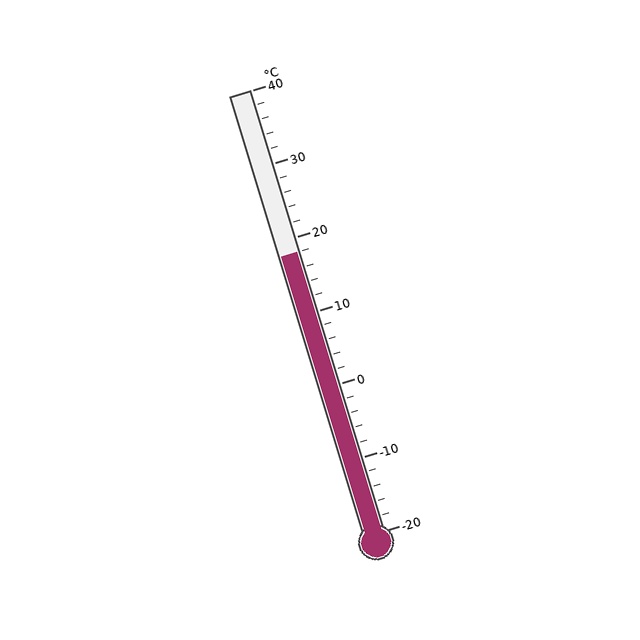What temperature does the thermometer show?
The thermometer shows approximately 18°C.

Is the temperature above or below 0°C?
The temperature is above 0°C.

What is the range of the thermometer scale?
The thermometer scale ranges from -20°C to 40°C.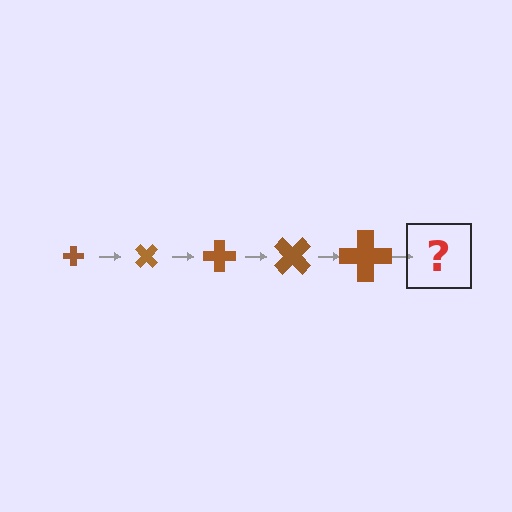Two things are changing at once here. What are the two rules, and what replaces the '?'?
The two rules are that the cross grows larger each step and it rotates 45 degrees each step. The '?' should be a cross, larger than the previous one and rotated 225 degrees from the start.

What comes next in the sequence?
The next element should be a cross, larger than the previous one and rotated 225 degrees from the start.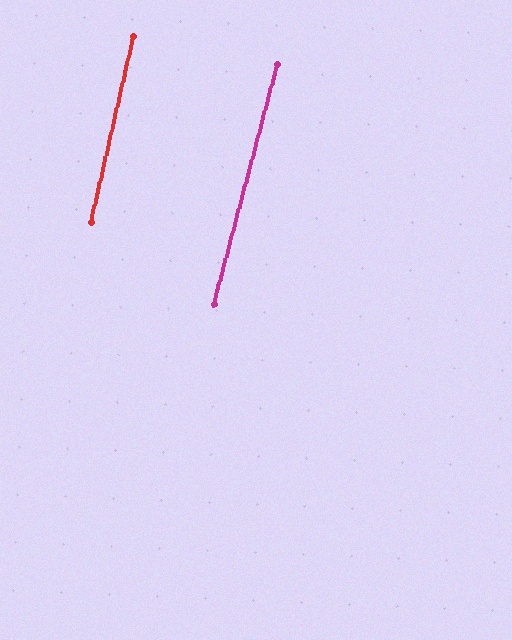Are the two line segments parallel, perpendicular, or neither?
Parallel — their directions differ by only 1.9°.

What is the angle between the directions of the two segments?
Approximately 2 degrees.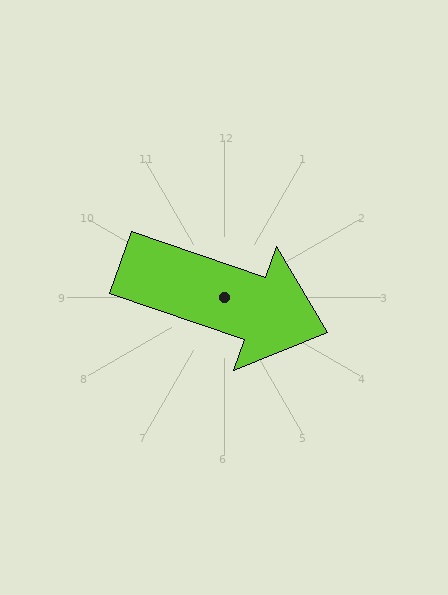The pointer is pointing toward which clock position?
Roughly 4 o'clock.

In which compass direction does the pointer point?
East.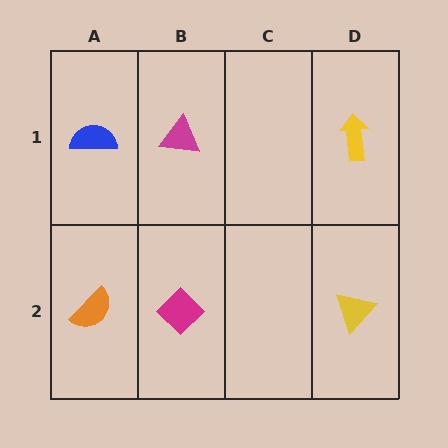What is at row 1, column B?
A magenta triangle.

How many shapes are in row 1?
3 shapes.